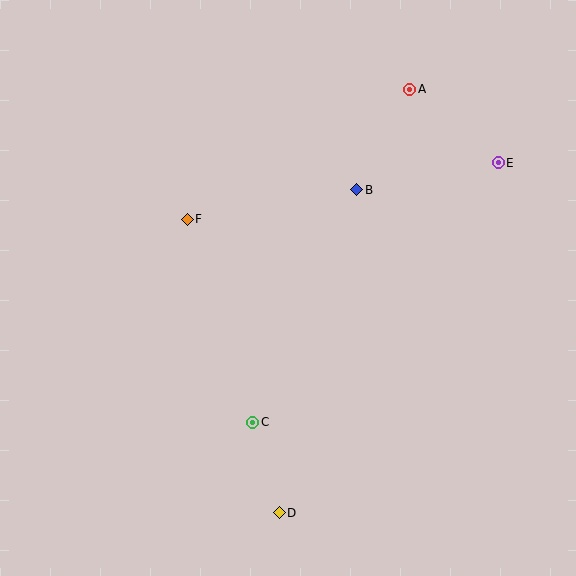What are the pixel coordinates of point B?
Point B is at (357, 190).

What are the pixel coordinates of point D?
Point D is at (279, 513).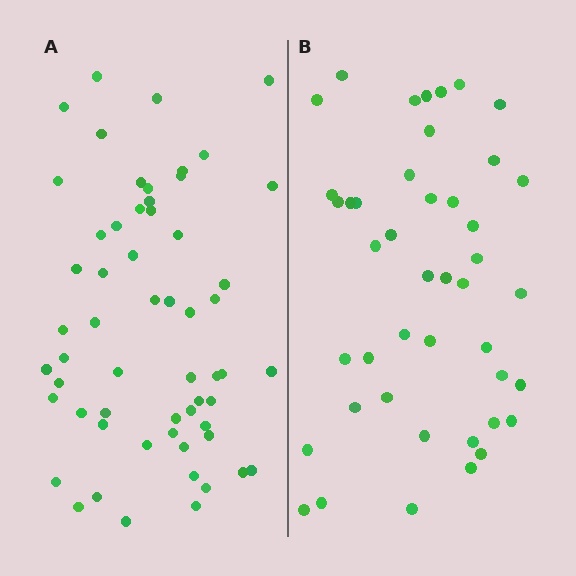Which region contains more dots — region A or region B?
Region A (the left region) has more dots.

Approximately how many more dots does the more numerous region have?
Region A has approximately 15 more dots than region B.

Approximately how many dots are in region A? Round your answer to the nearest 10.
About 60 dots. (The exact count is 58, which rounds to 60.)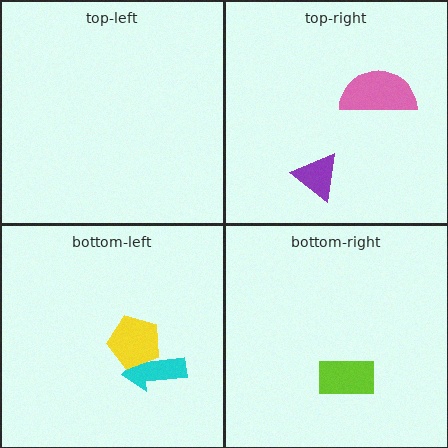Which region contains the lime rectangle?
The bottom-right region.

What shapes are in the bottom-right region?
The lime rectangle.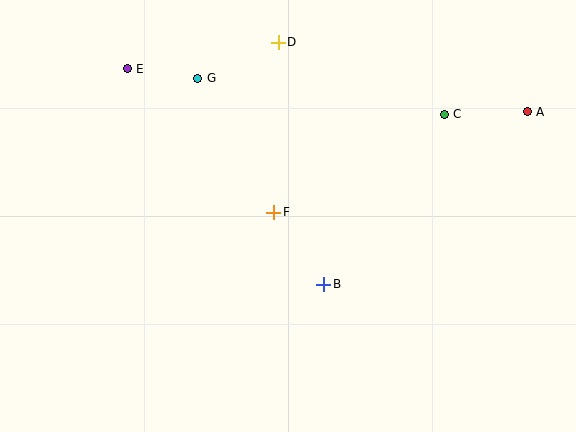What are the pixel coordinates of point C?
Point C is at (444, 114).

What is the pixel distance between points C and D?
The distance between C and D is 181 pixels.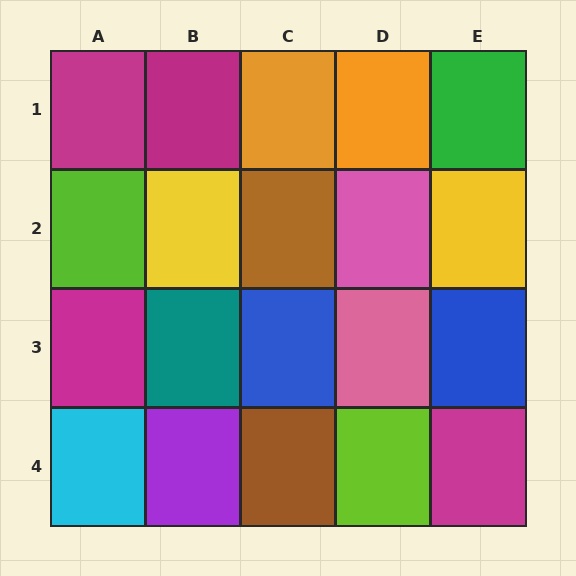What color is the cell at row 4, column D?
Lime.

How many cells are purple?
1 cell is purple.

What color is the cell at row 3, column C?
Blue.